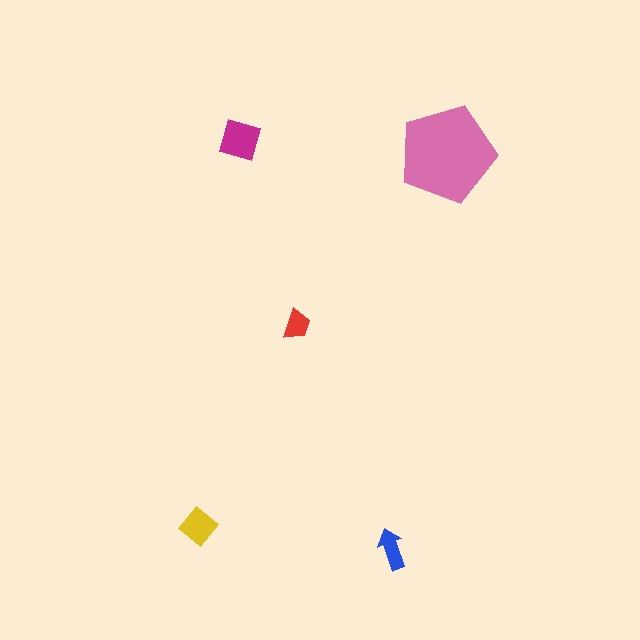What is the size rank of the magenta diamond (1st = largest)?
2nd.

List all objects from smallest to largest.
The red trapezoid, the blue arrow, the yellow diamond, the magenta diamond, the pink pentagon.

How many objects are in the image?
There are 5 objects in the image.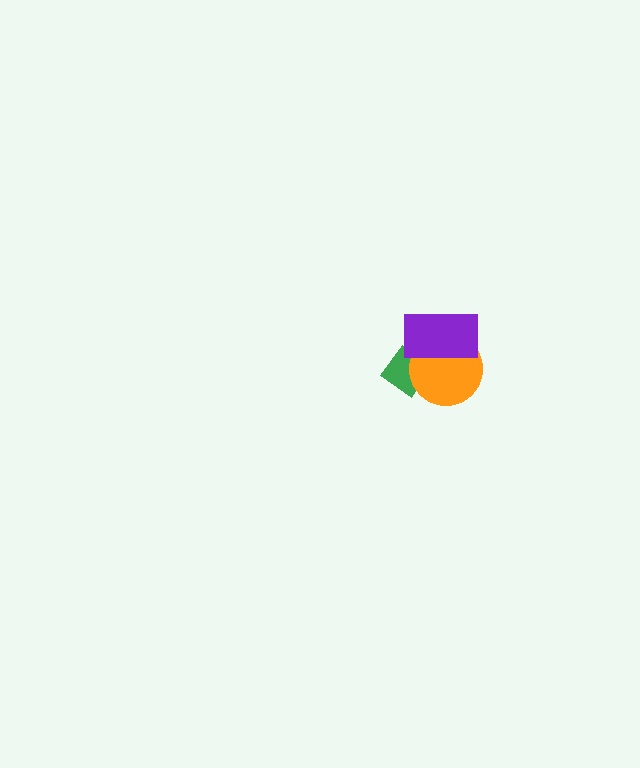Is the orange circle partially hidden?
Yes, it is partially covered by another shape.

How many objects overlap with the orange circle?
2 objects overlap with the orange circle.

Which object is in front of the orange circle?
The purple rectangle is in front of the orange circle.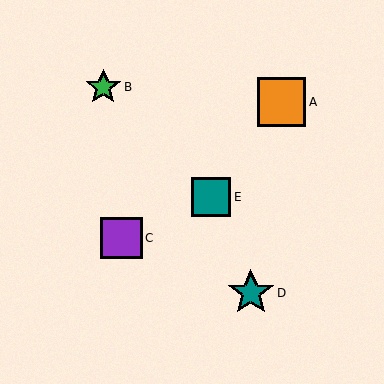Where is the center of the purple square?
The center of the purple square is at (121, 238).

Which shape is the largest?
The orange square (labeled A) is the largest.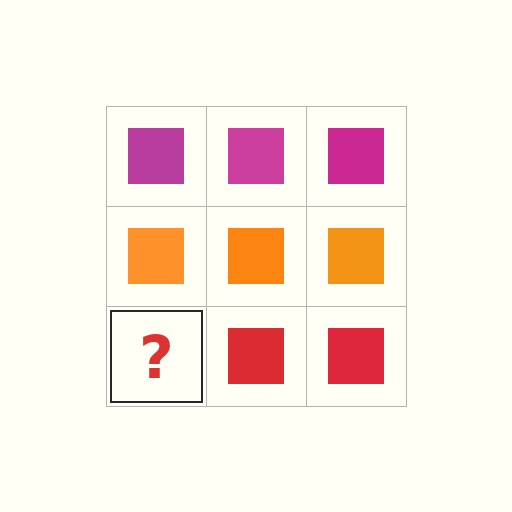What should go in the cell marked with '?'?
The missing cell should contain a red square.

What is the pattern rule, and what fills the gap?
The rule is that each row has a consistent color. The gap should be filled with a red square.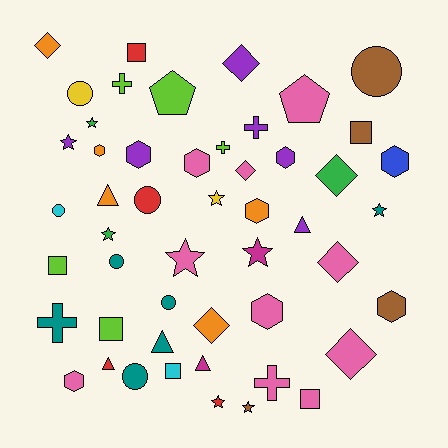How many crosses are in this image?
There are 5 crosses.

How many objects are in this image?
There are 50 objects.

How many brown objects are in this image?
There are 4 brown objects.